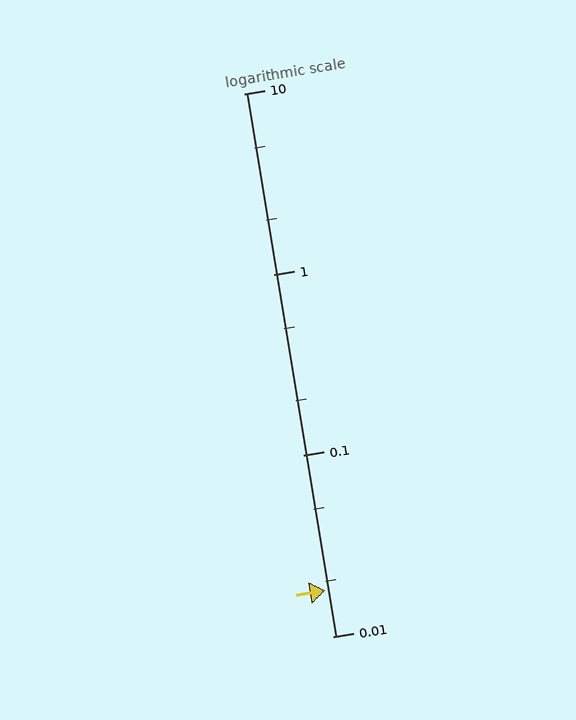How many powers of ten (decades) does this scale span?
The scale spans 3 decades, from 0.01 to 10.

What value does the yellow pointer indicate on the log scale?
The pointer indicates approximately 0.018.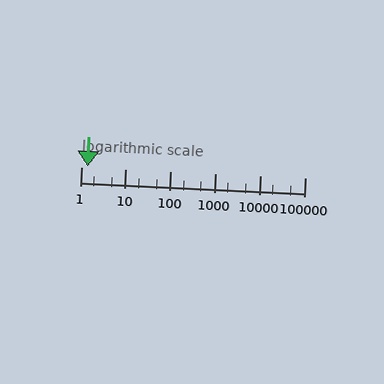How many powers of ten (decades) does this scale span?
The scale spans 5 decades, from 1 to 100000.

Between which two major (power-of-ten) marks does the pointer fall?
The pointer is between 1 and 10.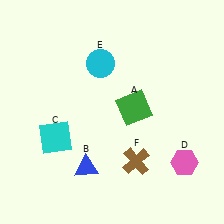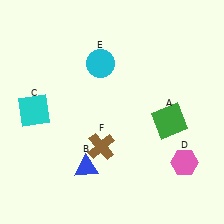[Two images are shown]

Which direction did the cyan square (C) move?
The cyan square (C) moved up.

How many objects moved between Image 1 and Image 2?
3 objects moved between the two images.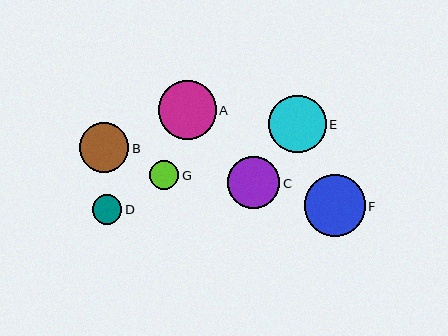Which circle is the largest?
Circle F is the largest with a size of approximately 61 pixels.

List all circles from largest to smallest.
From largest to smallest: F, A, E, C, B, D, G.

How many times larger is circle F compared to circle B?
Circle F is approximately 1.2 times the size of circle B.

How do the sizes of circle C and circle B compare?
Circle C and circle B are approximately the same size.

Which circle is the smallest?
Circle G is the smallest with a size of approximately 29 pixels.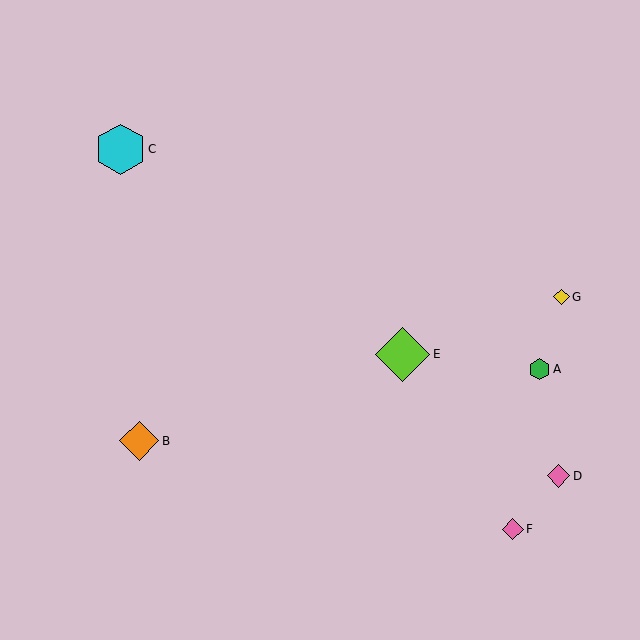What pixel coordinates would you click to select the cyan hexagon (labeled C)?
Click at (121, 149) to select the cyan hexagon C.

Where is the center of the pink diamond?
The center of the pink diamond is at (513, 529).